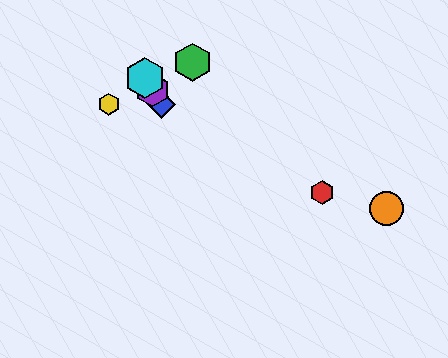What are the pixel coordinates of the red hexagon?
The red hexagon is at (322, 193).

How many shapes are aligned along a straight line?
3 shapes (the blue diamond, the purple hexagon, the cyan hexagon) are aligned along a straight line.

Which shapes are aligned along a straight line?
The blue diamond, the purple hexagon, the cyan hexagon are aligned along a straight line.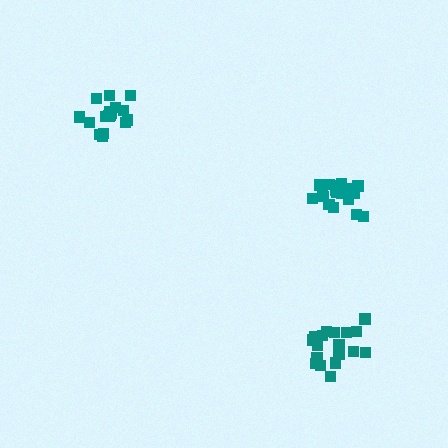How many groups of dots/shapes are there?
There are 3 groups.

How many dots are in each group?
Group 1: 17 dots, Group 2: 18 dots, Group 3: 19 dots (54 total).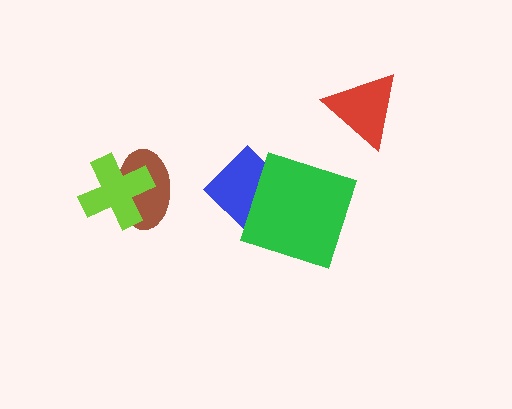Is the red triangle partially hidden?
No, no other shape covers it.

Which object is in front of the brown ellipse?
The lime cross is in front of the brown ellipse.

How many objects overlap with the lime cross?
1 object overlaps with the lime cross.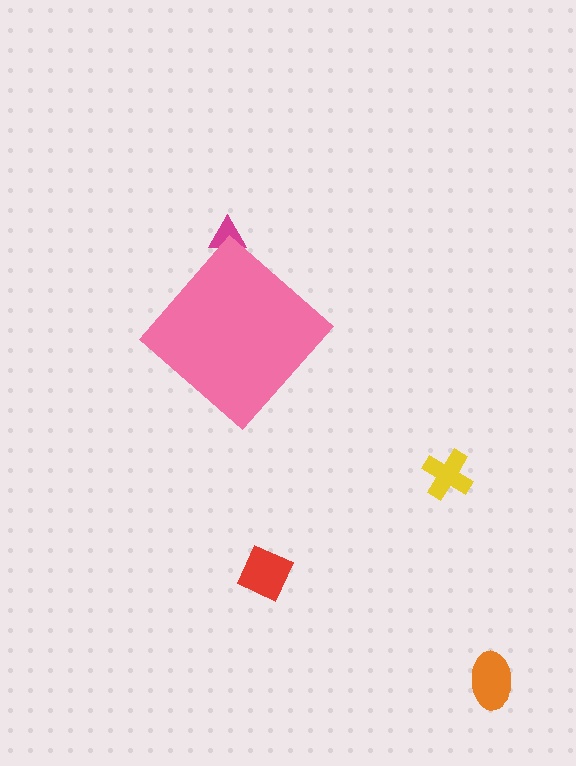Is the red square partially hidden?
No, the red square is fully visible.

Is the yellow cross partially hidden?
No, the yellow cross is fully visible.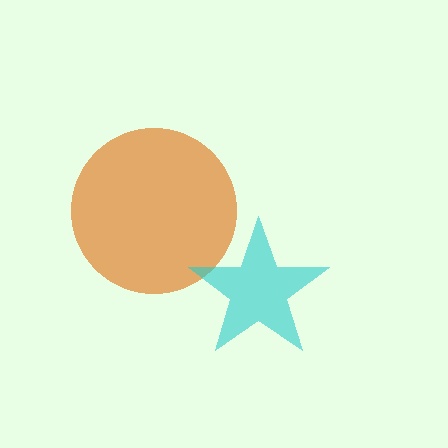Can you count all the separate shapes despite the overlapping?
Yes, there are 2 separate shapes.